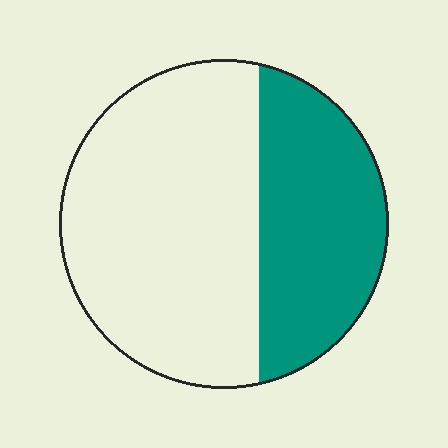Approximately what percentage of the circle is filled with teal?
Approximately 35%.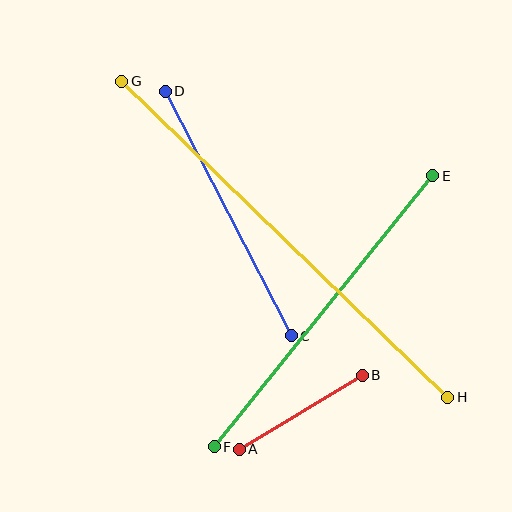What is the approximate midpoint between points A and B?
The midpoint is at approximately (301, 412) pixels.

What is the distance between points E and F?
The distance is approximately 348 pixels.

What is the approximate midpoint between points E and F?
The midpoint is at approximately (323, 311) pixels.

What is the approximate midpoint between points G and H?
The midpoint is at approximately (285, 239) pixels.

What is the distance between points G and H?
The distance is approximately 454 pixels.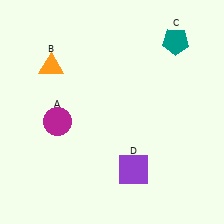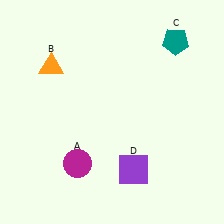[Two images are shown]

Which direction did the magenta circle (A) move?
The magenta circle (A) moved down.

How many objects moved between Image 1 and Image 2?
1 object moved between the two images.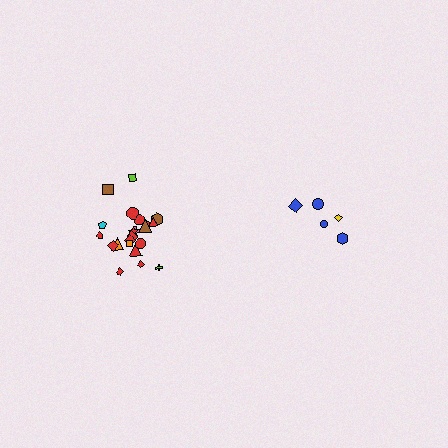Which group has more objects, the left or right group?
The left group.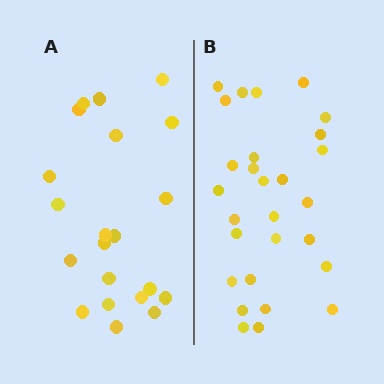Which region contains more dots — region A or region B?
Region B (the right region) has more dots.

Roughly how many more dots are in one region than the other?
Region B has roughly 8 or so more dots than region A.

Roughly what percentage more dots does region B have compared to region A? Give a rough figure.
About 35% more.